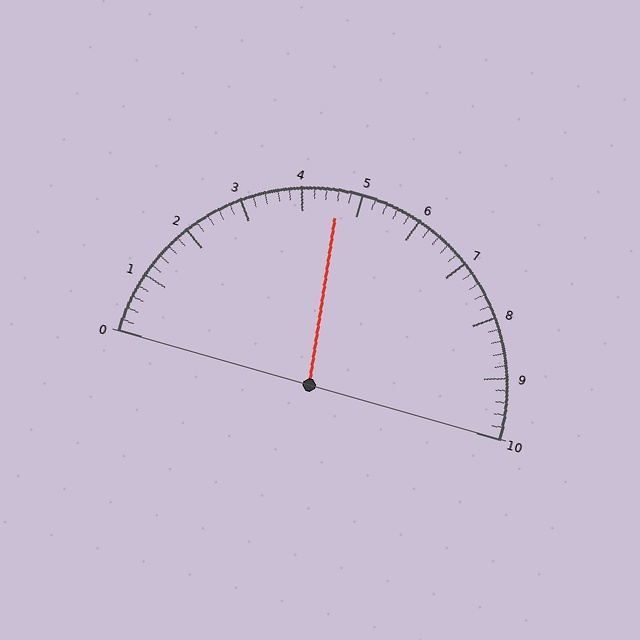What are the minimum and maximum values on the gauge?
The gauge ranges from 0 to 10.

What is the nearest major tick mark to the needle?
The nearest major tick mark is 5.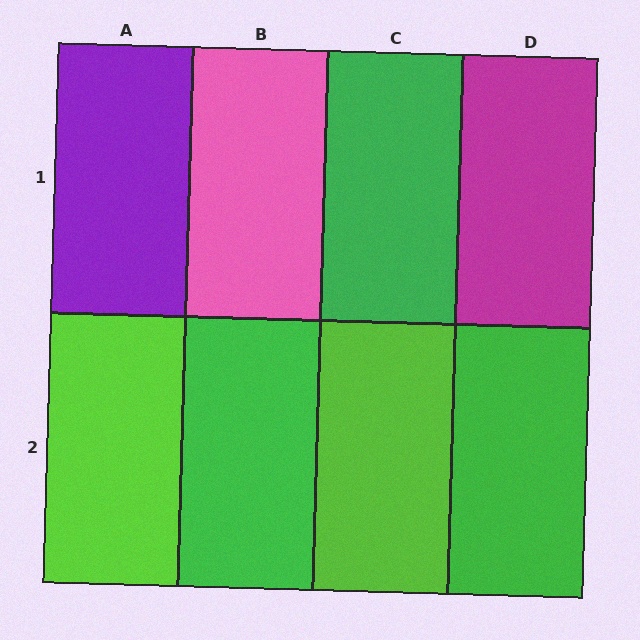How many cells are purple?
1 cell is purple.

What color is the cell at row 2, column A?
Lime.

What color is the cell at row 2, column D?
Green.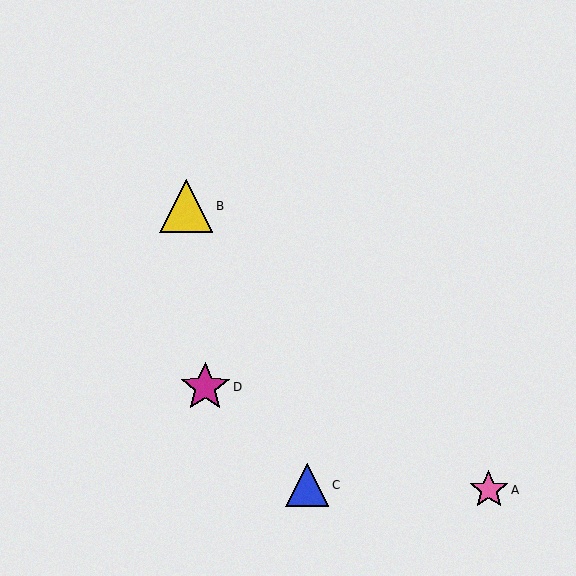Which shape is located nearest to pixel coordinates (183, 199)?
The yellow triangle (labeled B) at (186, 206) is nearest to that location.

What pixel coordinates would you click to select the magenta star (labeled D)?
Click at (205, 387) to select the magenta star D.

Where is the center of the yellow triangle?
The center of the yellow triangle is at (186, 206).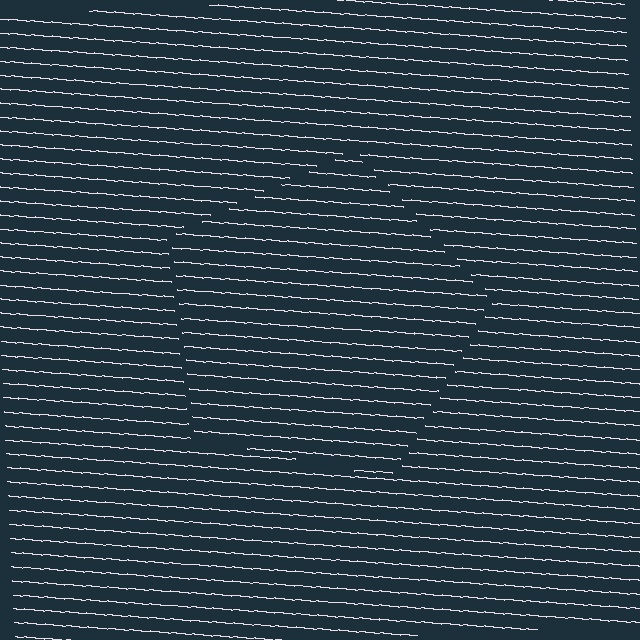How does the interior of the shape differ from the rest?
The interior of the shape contains the same grating, shifted by half a period — the contour is defined by the phase discontinuity where line-ends from the inner and outer gratings abut.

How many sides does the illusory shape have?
5 sides — the line-ends trace a pentagon.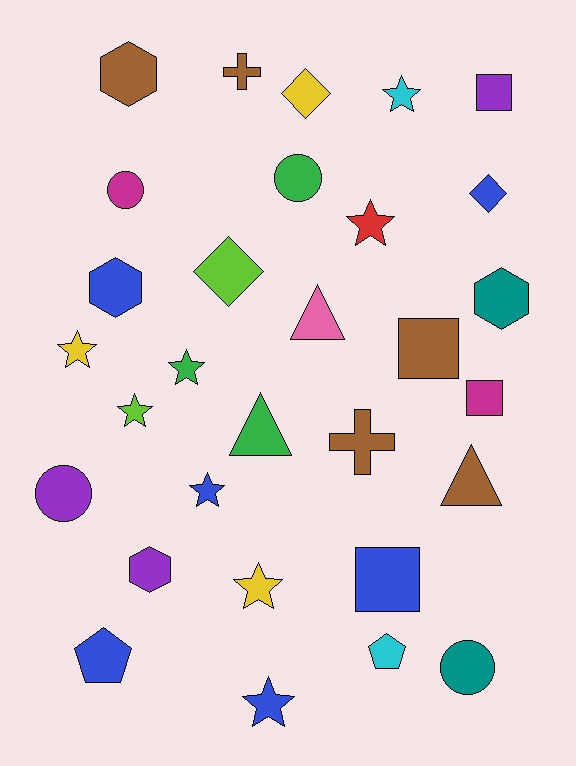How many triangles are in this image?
There are 3 triangles.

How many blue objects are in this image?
There are 6 blue objects.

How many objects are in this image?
There are 30 objects.